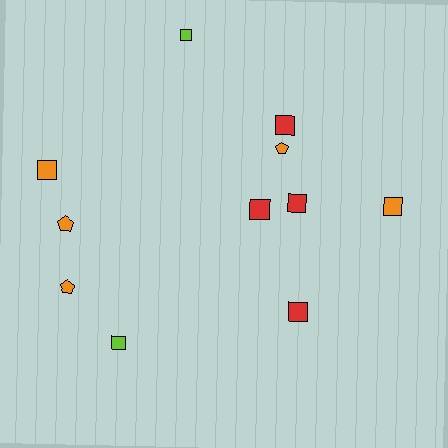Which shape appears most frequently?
Square, with 8 objects.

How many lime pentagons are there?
There are no lime pentagons.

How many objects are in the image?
There are 11 objects.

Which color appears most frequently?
Orange, with 5 objects.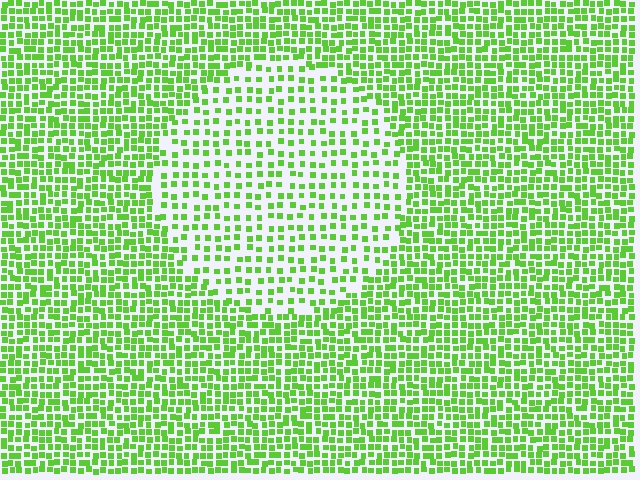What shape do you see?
I see a circle.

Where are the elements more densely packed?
The elements are more densely packed outside the circle boundary.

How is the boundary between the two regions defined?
The boundary is defined by a change in element density (approximately 1.9x ratio). All elements are the same color, size, and shape.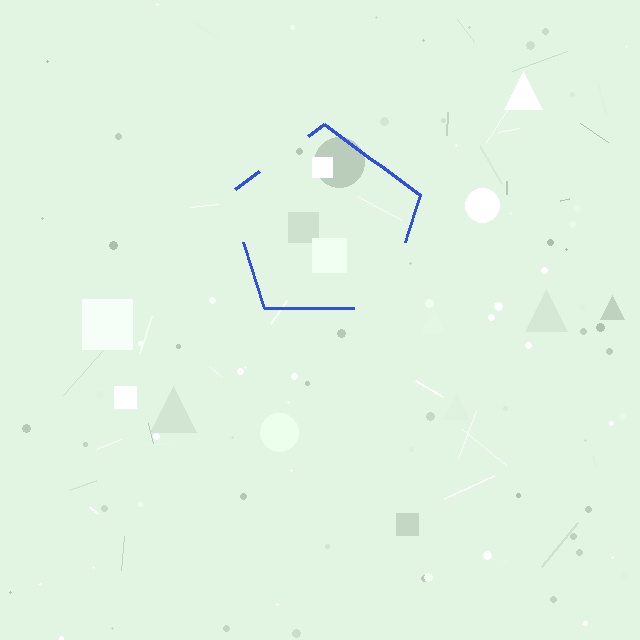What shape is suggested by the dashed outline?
The dashed outline suggests a pentagon.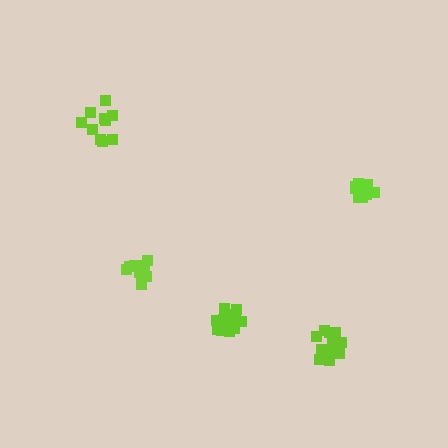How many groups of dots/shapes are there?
There are 5 groups.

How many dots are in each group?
Group 1: 10 dots, Group 2: 10 dots, Group 3: 10 dots, Group 4: 14 dots, Group 5: 14 dots (58 total).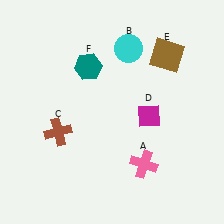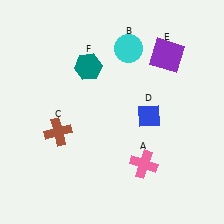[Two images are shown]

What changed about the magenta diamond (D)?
In Image 1, D is magenta. In Image 2, it changed to blue.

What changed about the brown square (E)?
In Image 1, E is brown. In Image 2, it changed to purple.